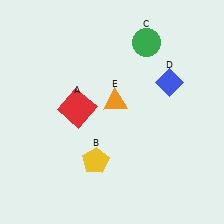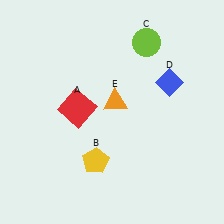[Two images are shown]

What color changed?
The circle (C) changed from green in Image 1 to lime in Image 2.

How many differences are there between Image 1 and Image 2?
There is 1 difference between the two images.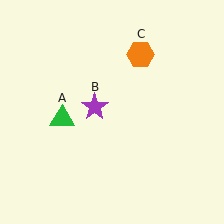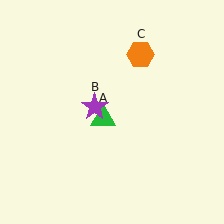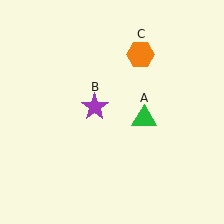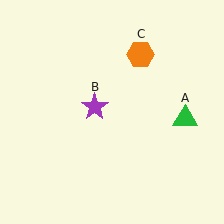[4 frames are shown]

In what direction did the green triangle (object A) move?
The green triangle (object A) moved right.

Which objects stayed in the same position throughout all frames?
Purple star (object B) and orange hexagon (object C) remained stationary.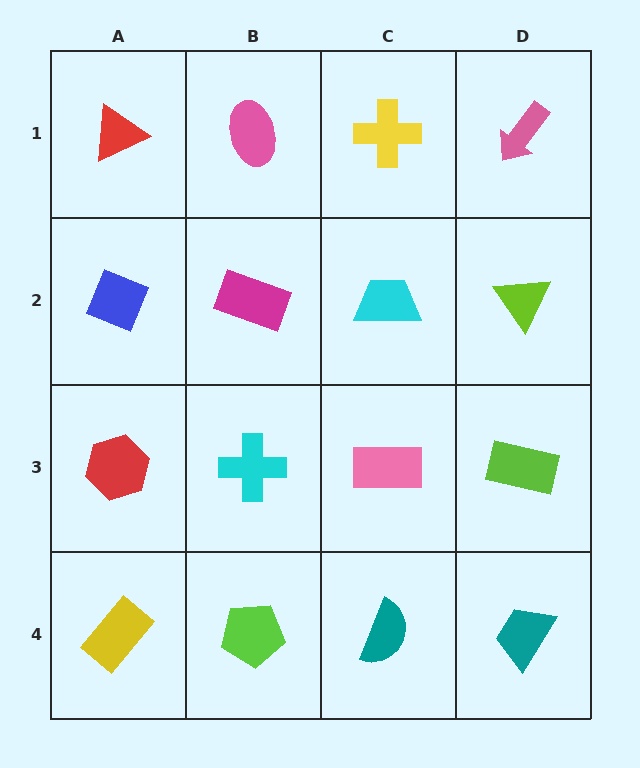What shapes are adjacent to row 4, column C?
A pink rectangle (row 3, column C), a lime pentagon (row 4, column B), a teal trapezoid (row 4, column D).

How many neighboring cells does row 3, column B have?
4.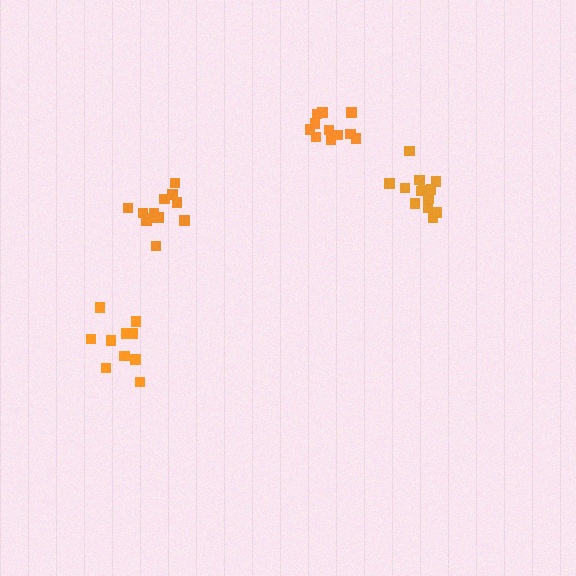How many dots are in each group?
Group 1: 12 dots, Group 2: 10 dots, Group 3: 11 dots, Group 4: 13 dots (46 total).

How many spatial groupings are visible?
There are 4 spatial groupings.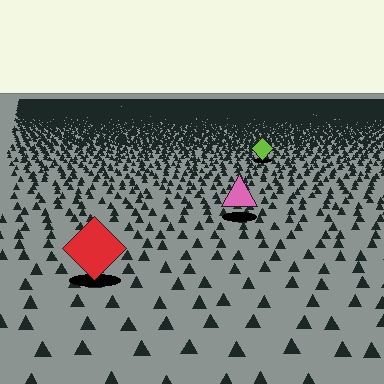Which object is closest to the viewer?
The red diamond is closest. The texture marks near it are larger and more spread out.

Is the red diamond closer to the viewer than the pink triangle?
Yes. The red diamond is closer — you can tell from the texture gradient: the ground texture is coarser near it.